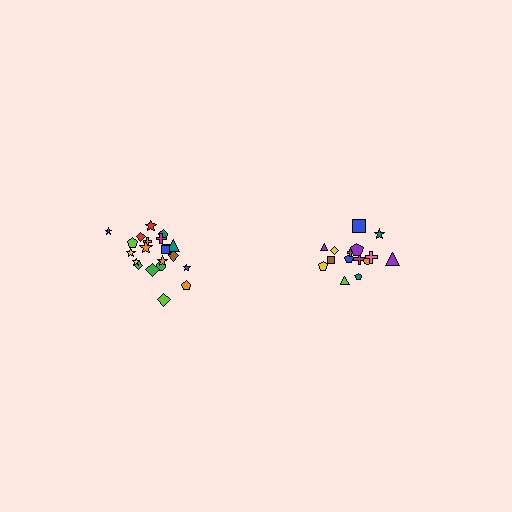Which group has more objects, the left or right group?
The left group.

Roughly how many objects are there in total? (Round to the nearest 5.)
Roughly 35 objects in total.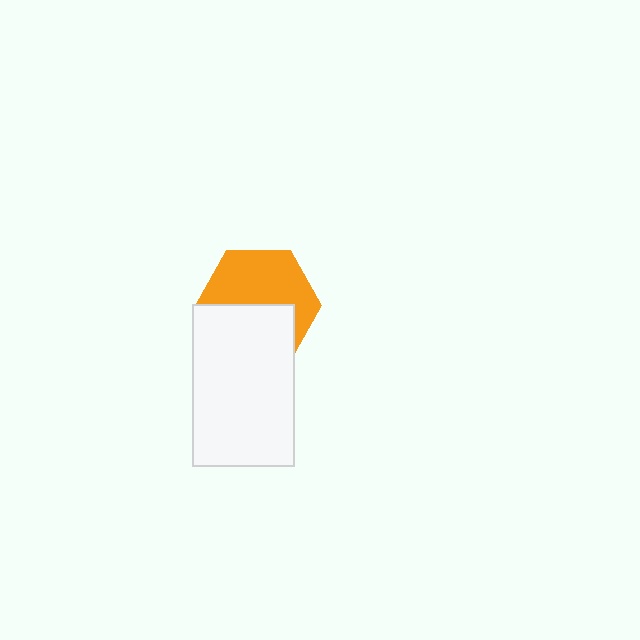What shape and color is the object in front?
The object in front is a white rectangle.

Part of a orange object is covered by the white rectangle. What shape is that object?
It is a hexagon.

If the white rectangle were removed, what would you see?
You would see the complete orange hexagon.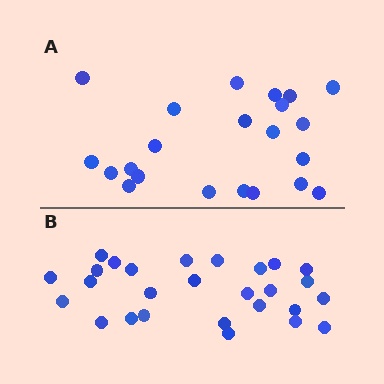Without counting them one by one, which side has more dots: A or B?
Region B (the bottom region) has more dots.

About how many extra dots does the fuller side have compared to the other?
Region B has about 5 more dots than region A.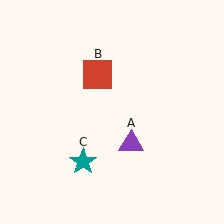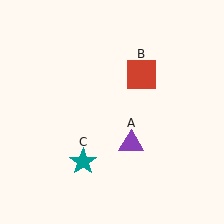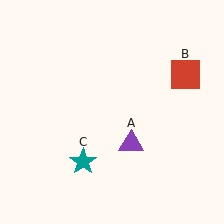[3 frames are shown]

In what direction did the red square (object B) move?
The red square (object B) moved right.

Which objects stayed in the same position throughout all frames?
Purple triangle (object A) and teal star (object C) remained stationary.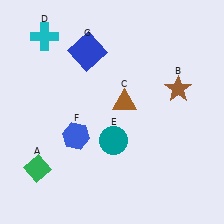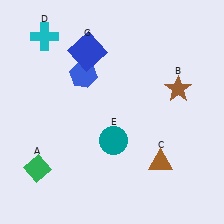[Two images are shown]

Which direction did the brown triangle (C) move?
The brown triangle (C) moved down.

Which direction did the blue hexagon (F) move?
The blue hexagon (F) moved up.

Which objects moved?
The objects that moved are: the brown triangle (C), the blue hexagon (F).